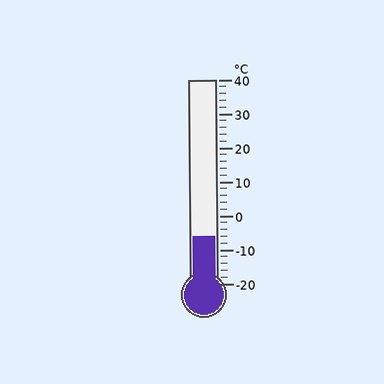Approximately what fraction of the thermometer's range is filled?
The thermometer is filled to approximately 25% of its range.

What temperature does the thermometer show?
The thermometer shows approximately -6°C.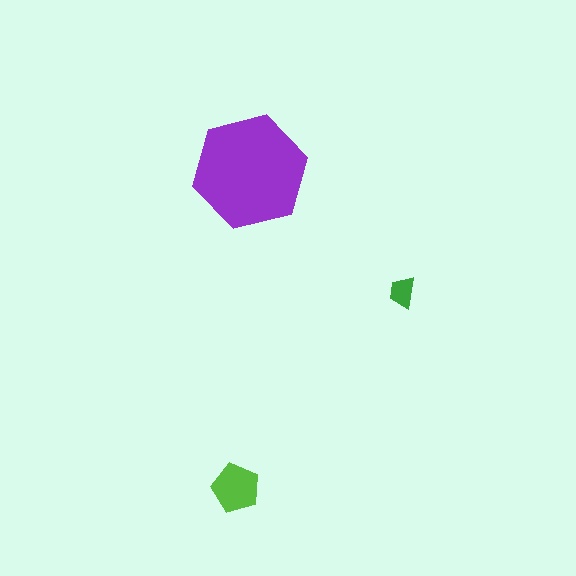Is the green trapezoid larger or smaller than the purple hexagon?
Smaller.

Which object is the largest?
The purple hexagon.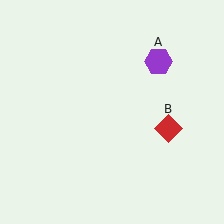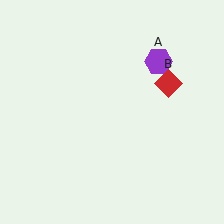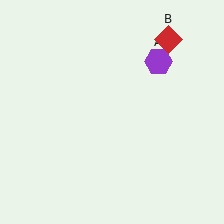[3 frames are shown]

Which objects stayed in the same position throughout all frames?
Purple hexagon (object A) remained stationary.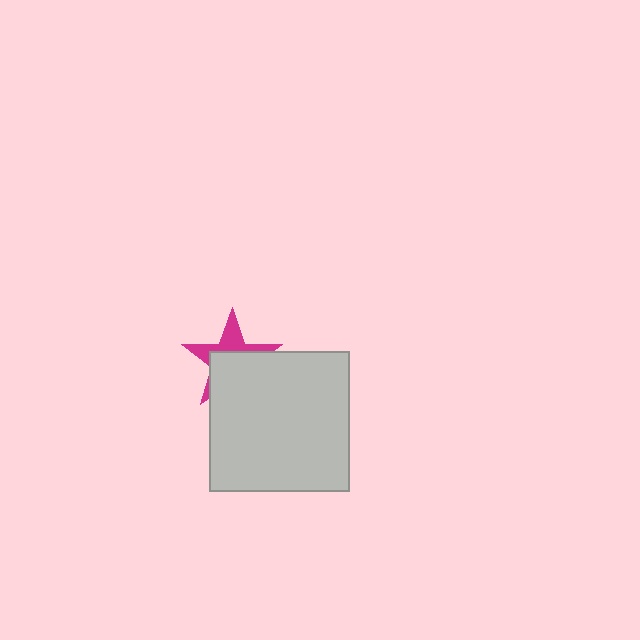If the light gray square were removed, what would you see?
You would see the complete magenta star.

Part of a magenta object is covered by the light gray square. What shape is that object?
It is a star.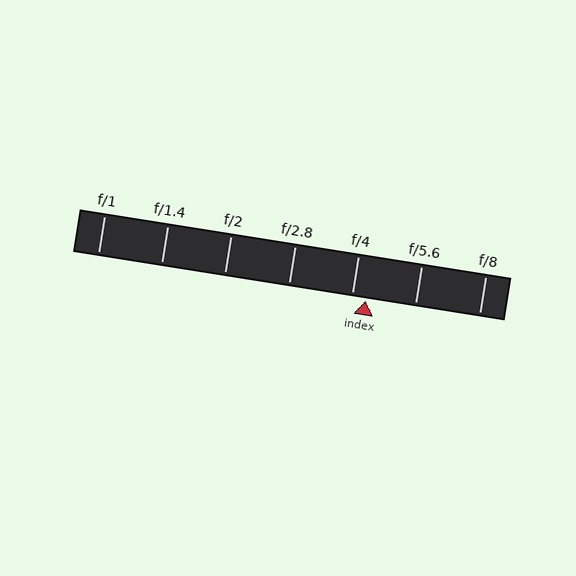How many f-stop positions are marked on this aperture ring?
There are 7 f-stop positions marked.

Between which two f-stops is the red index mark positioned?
The index mark is between f/4 and f/5.6.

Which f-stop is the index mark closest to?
The index mark is closest to f/4.